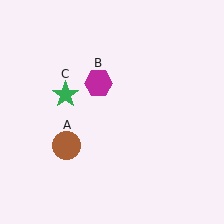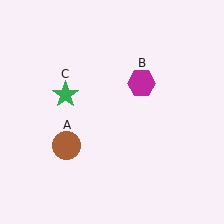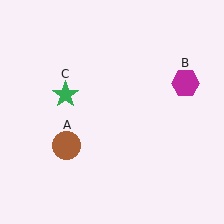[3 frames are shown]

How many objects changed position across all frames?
1 object changed position: magenta hexagon (object B).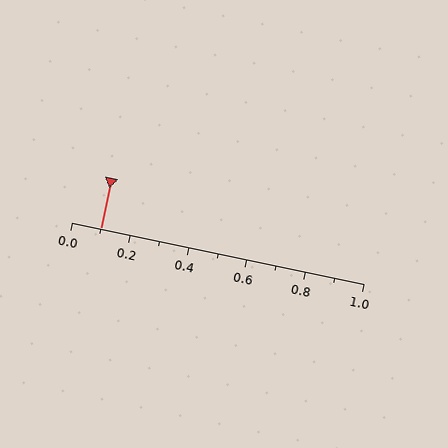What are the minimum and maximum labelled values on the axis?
The axis runs from 0.0 to 1.0.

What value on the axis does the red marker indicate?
The marker indicates approximately 0.1.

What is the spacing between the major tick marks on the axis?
The major ticks are spaced 0.2 apart.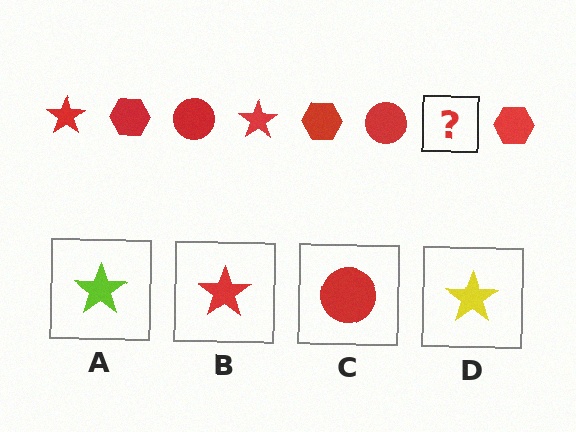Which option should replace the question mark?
Option B.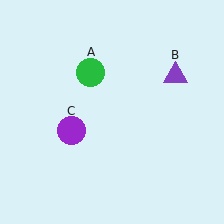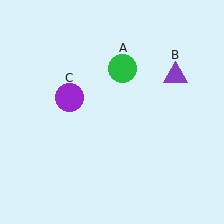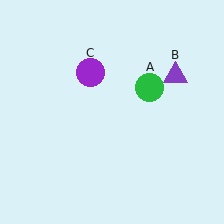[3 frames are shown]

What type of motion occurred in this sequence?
The green circle (object A), purple circle (object C) rotated clockwise around the center of the scene.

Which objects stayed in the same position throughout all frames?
Purple triangle (object B) remained stationary.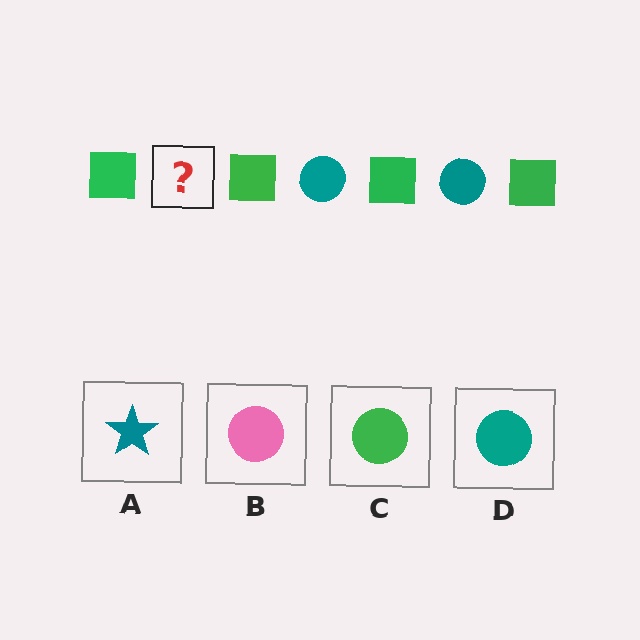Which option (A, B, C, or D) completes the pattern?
D.